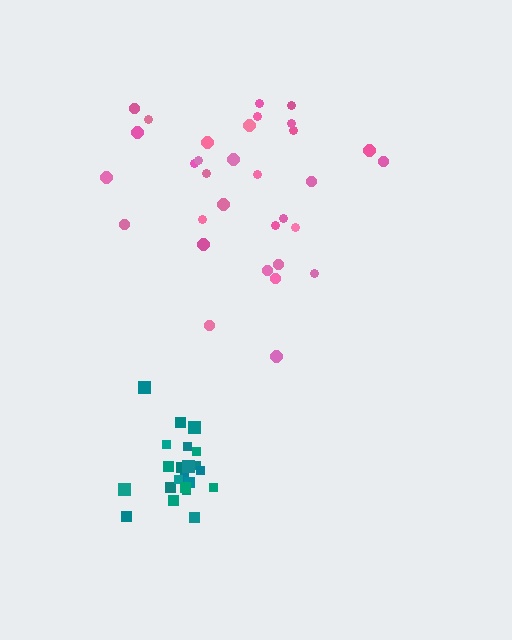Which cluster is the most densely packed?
Teal.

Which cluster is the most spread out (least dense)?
Pink.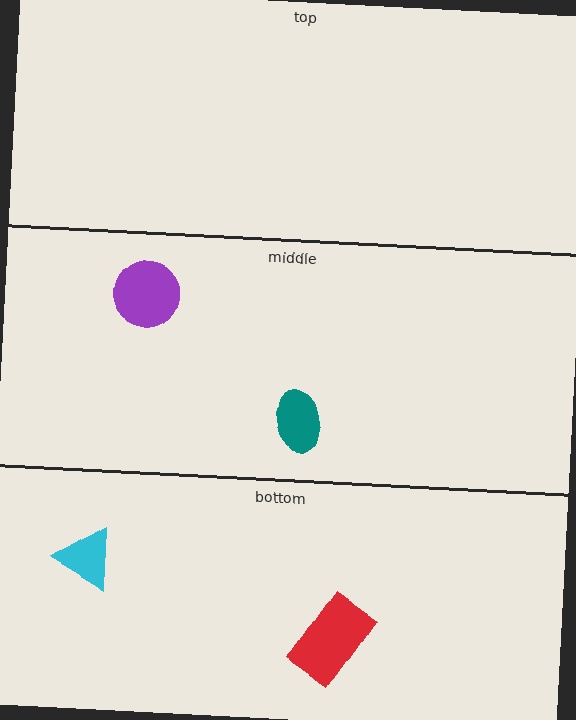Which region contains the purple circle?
The middle region.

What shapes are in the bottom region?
The cyan triangle, the red rectangle.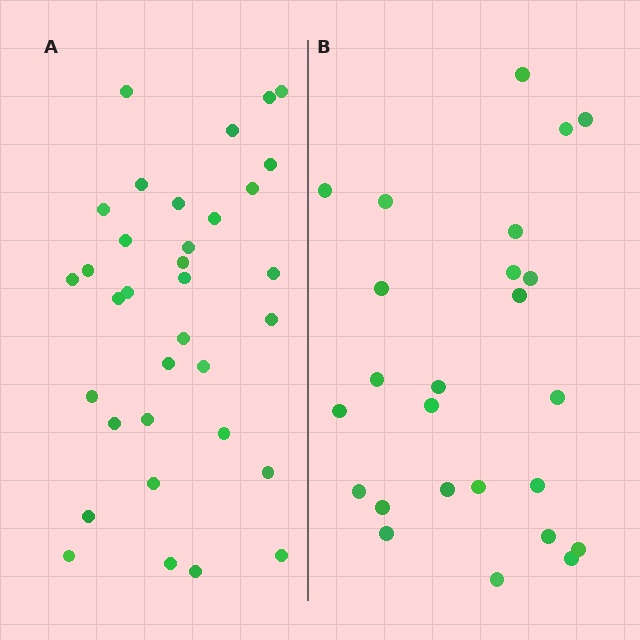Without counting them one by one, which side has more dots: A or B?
Region A (the left region) has more dots.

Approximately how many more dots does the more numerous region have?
Region A has roughly 8 or so more dots than region B.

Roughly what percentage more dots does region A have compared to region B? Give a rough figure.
About 35% more.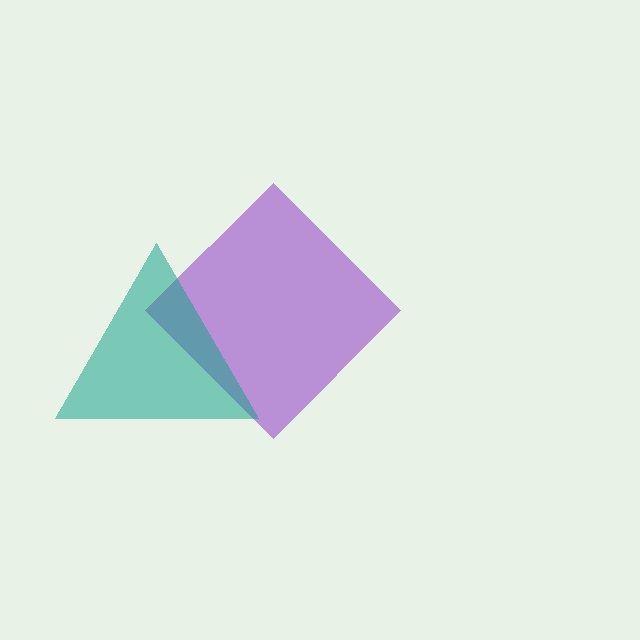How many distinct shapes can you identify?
There are 2 distinct shapes: a purple diamond, a teal triangle.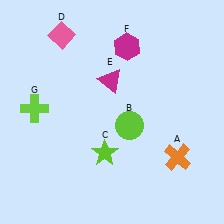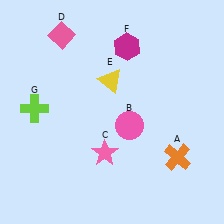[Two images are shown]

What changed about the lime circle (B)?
In Image 1, B is lime. In Image 2, it changed to pink.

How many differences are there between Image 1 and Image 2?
There are 3 differences between the two images.